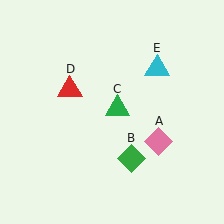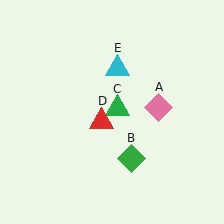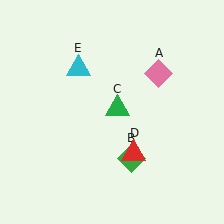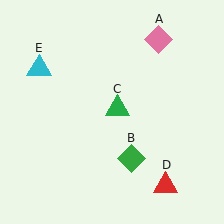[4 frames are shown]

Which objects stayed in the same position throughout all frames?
Green diamond (object B) and green triangle (object C) remained stationary.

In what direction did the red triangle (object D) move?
The red triangle (object D) moved down and to the right.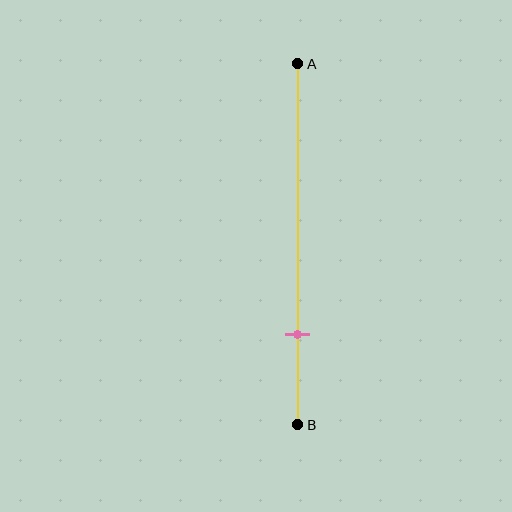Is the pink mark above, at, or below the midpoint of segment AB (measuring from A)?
The pink mark is below the midpoint of segment AB.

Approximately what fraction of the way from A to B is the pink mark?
The pink mark is approximately 75% of the way from A to B.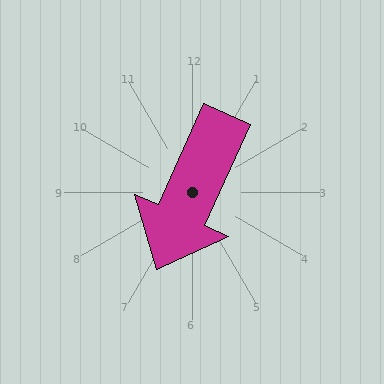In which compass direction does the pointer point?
Southwest.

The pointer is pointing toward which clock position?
Roughly 7 o'clock.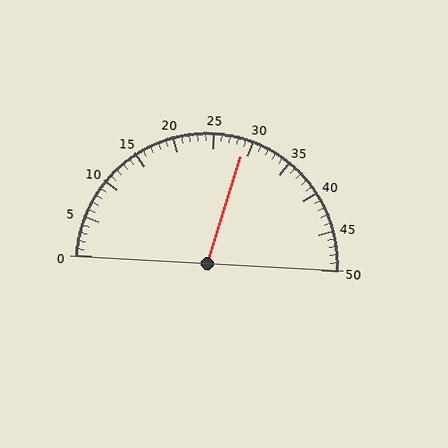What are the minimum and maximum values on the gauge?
The gauge ranges from 0 to 50.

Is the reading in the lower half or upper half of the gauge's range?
The reading is in the upper half of the range (0 to 50).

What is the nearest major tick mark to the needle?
The nearest major tick mark is 30.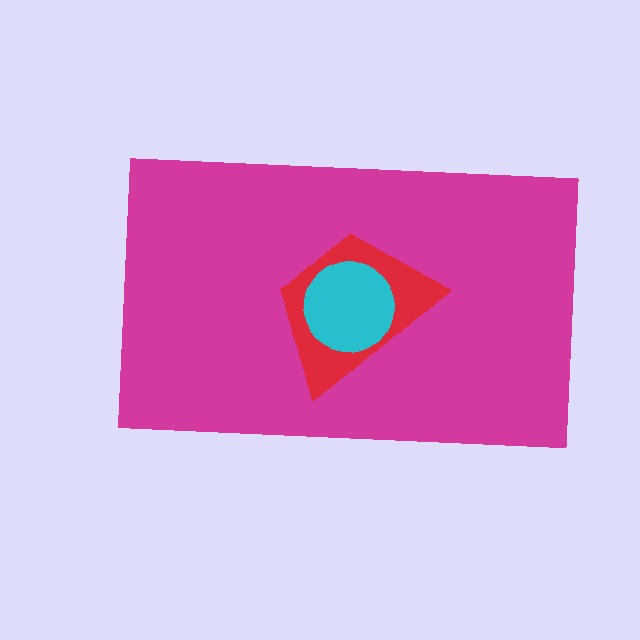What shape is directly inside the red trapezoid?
The cyan circle.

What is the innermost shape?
The cyan circle.